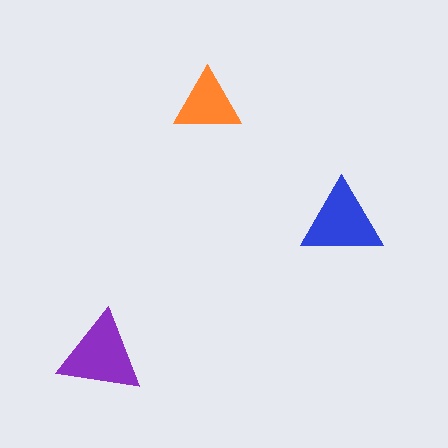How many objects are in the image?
There are 3 objects in the image.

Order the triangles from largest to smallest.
the purple one, the blue one, the orange one.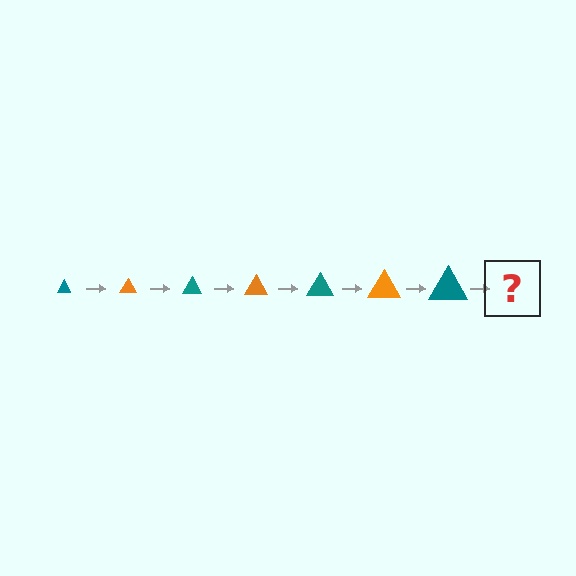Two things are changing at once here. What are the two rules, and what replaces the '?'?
The two rules are that the triangle grows larger each step and the color cycles through teal and orange. The '?' should be an orange triangle, larger than the previous one.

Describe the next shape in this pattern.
It should be an orange triangle, larger than the previous one.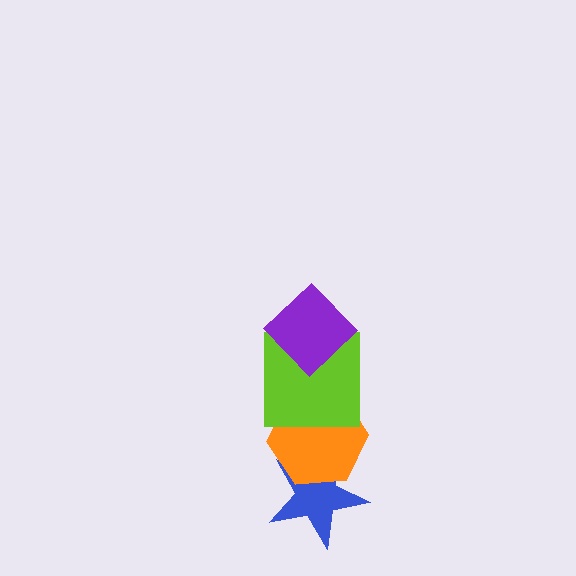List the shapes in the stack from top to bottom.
From top to bottom: the purple diamond, the lime square, the orange hexagon, the blue star.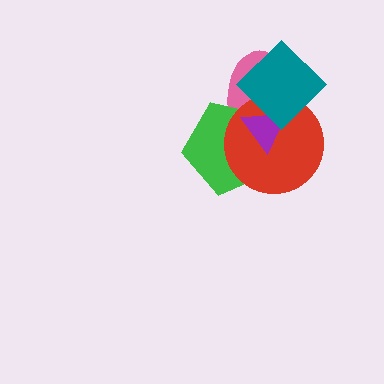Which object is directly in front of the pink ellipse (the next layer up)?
The green pentagon is directly in front of the pink ellipse.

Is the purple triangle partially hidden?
Yes, it is partially covered by another shape.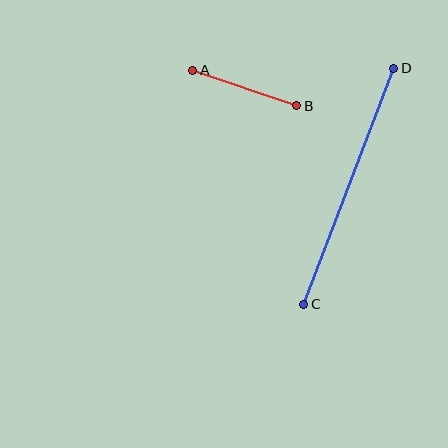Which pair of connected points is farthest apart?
Points C and D are farthest apart.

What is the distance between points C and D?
The distance is approximately 253 pixels.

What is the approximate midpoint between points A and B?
The midpoint is at approximately (245, 88) pixels.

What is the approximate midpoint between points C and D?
The midpoint is at approximately (349, 186) pixels.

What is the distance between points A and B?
The distance is approximately 110 pixels.